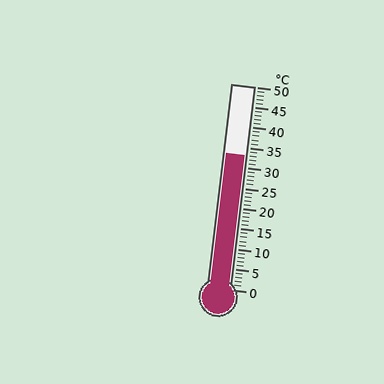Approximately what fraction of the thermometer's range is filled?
The thermometer is filled to approximately 65% of its range.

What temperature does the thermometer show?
The thermometer shows approximately 33°C.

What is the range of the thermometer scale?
The thermometer scale ranges from 0°C to 50°C.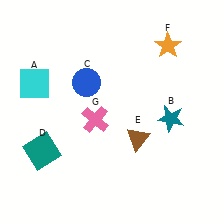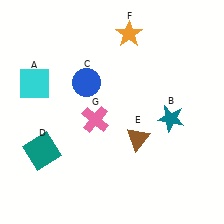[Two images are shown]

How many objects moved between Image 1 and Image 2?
1 object moved between the two images.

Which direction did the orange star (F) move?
The orange star (F) moved left.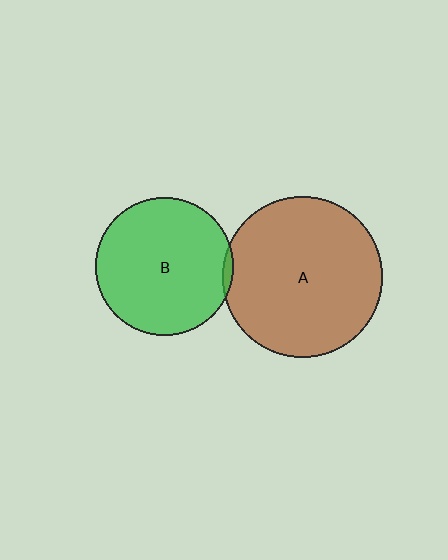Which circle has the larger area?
Circle A (brown).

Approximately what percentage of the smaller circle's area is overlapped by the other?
Approximately 5%.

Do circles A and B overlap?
Yes.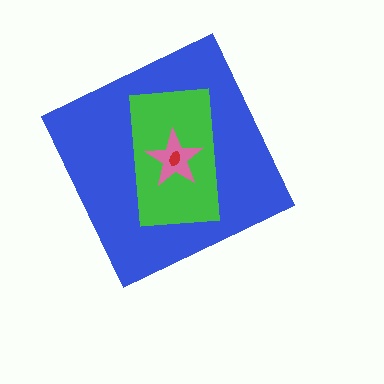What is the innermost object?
The red ellipse.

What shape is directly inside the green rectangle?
The pink star.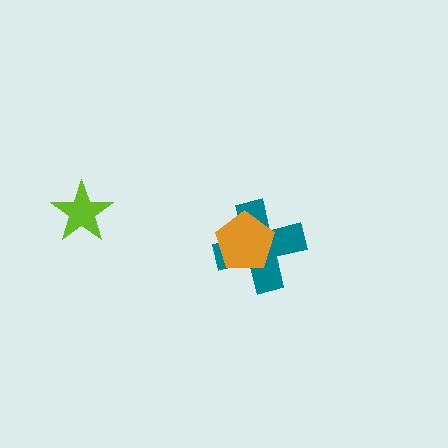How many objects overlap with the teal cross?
1 object overlaps with the teal cross.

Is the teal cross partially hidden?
Yes, it is partially covered by another shape.